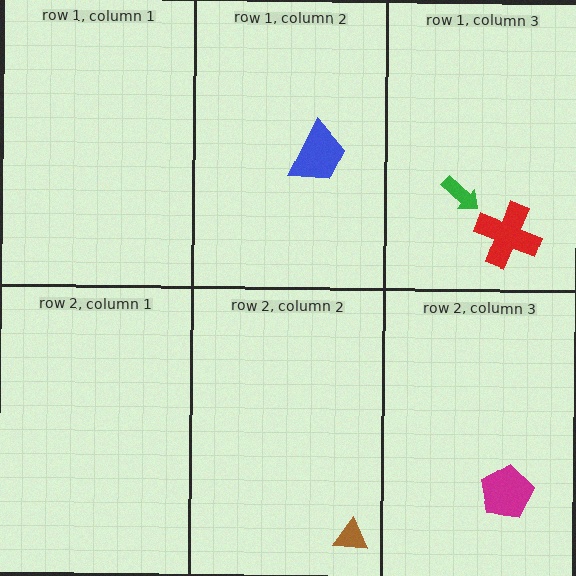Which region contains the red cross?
The row 1, column 3 region.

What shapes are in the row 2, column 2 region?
The brown triangle.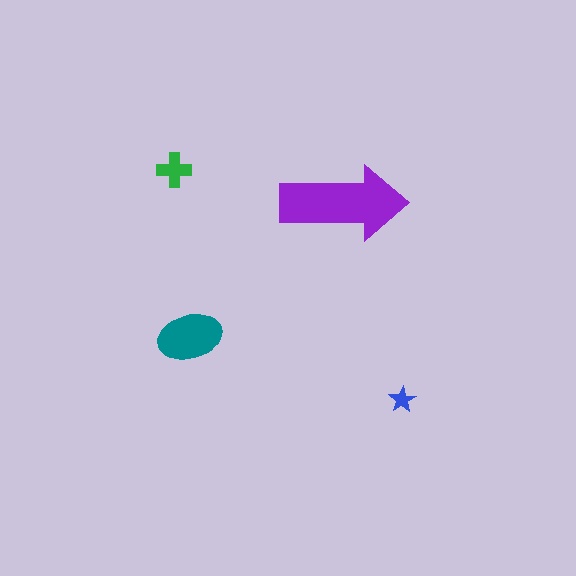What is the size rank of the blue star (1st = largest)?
4th.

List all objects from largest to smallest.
The purple arrow, the teal ellipse, the green cross, the blue star.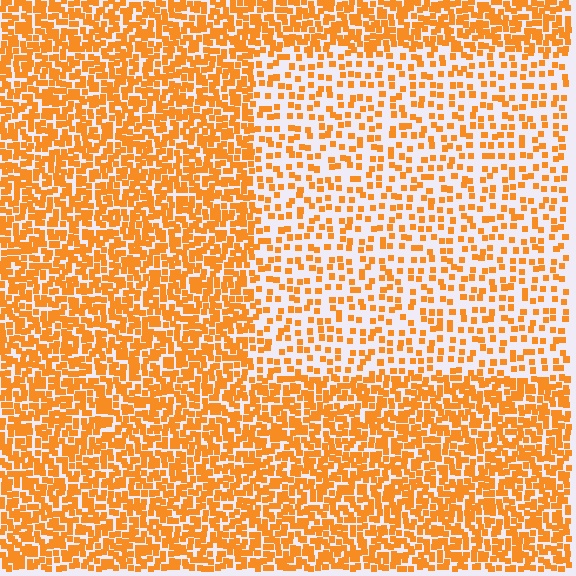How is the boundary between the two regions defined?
The boundary is defined by a change in element density (approximately 2.3x ratio). All elements are the same color, size, and shape.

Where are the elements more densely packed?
The elements are more densely packed outside the rectangle boundary.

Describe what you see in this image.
The image contains small orange elements arranged at two different densities. A rectangle-shaped region is visible where the elements are less densely packed than the surrounding area.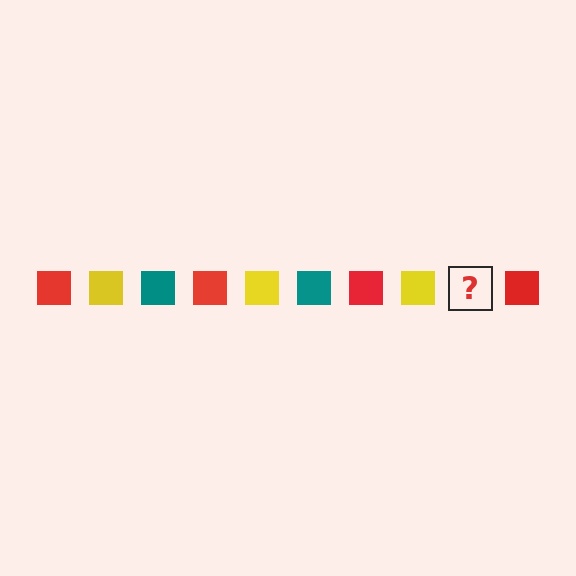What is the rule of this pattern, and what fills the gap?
The rule is that the pattern cycles through red, yellow, teal squares. The gap should be filled with a teal square.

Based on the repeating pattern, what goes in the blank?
The blank should be a teal square.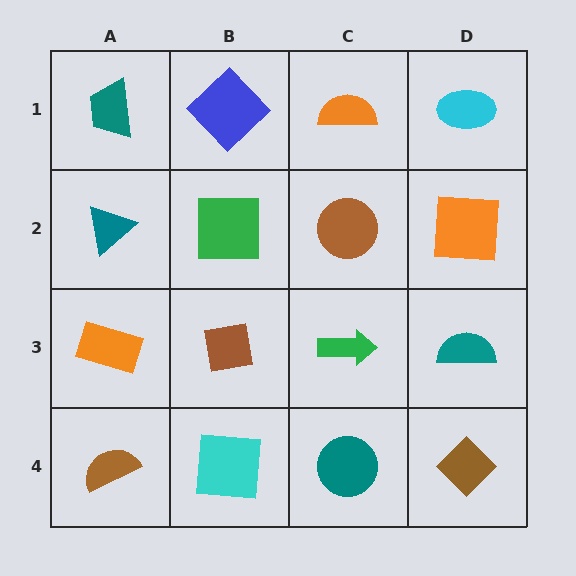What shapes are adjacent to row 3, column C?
A brown circle (row 2, column C), a teal circle (row 4, column C), a brown square (row 3, column B), a teal semicircle (row 3, column D).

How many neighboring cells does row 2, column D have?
3.